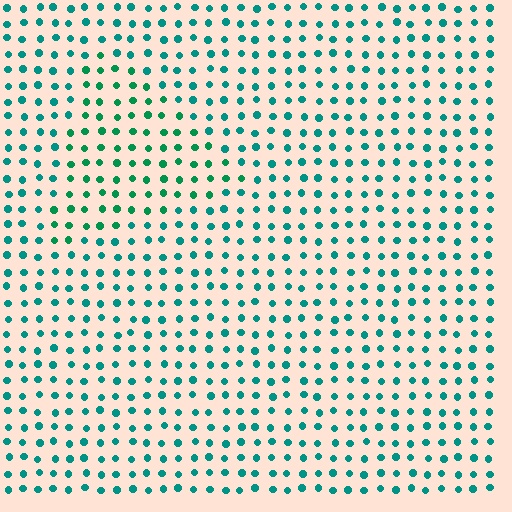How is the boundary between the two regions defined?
The boundary is defined purely by a slight shift in hue (about 24 degrees). Spacing, size, and orientation are identical on both sides.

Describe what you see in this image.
The image is filled with small teal elements in a uniform arrangement. A triangle-shaped region is visible where the elements are tinted to a slightly different hue, forming a subtle color boundary.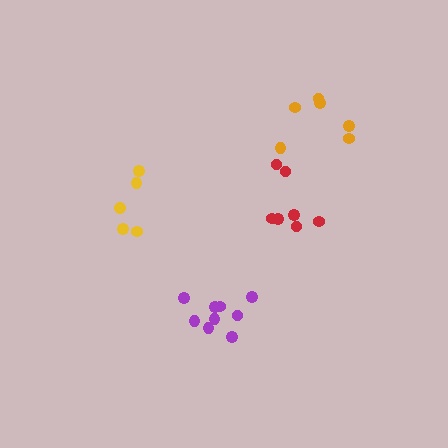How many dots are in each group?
Group 1: 5 dots, Group 2: 9 dots, Group 3: 6 dots, Group 4: 7 dots (27 total).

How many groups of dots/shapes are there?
There are 4 groups.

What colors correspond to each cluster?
The clusters are colored: yellow, purple, orange, red.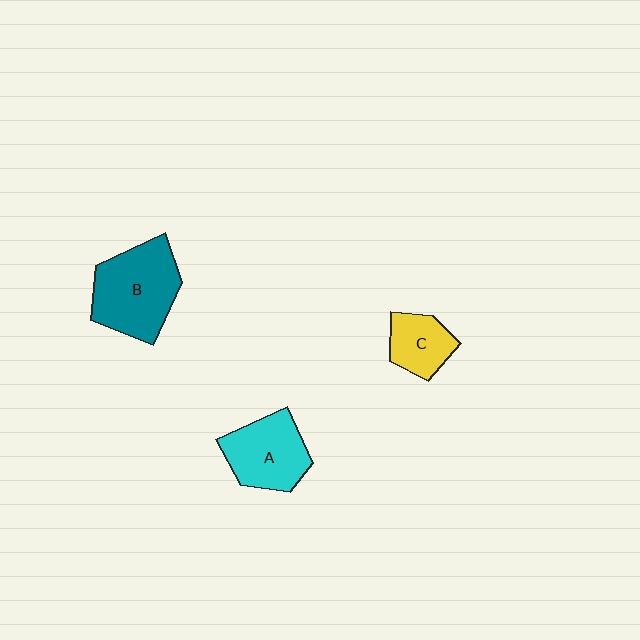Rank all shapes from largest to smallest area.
From largest to smallest: B (teal), A (cyan), C (yellow).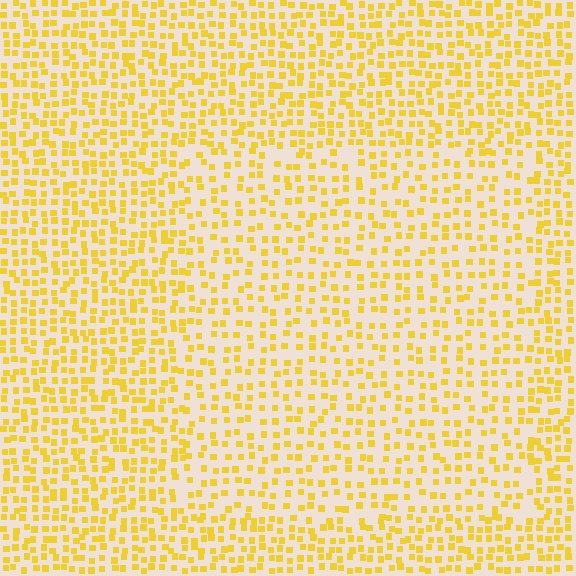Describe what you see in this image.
The image contains small yellow elements arranged at two different densities. A rectangle-shaped region is visible where the elements are less densely packed than the surrounding area.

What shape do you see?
I see a rectangle.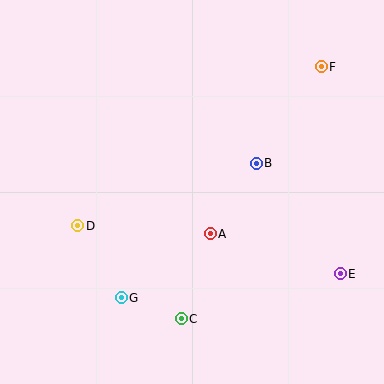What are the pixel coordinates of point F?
Point F is at (321, 67).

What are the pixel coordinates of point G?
Point G is at (121, 298).